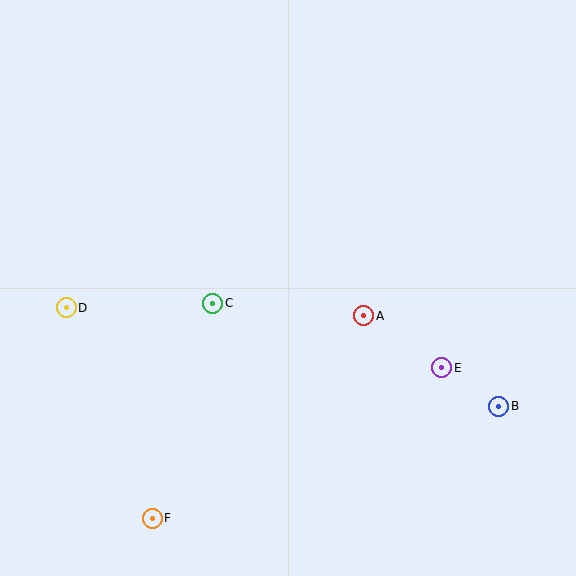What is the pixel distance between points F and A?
The distance between F and A is 293 pixels.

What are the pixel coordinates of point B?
Point B is at (499, 406).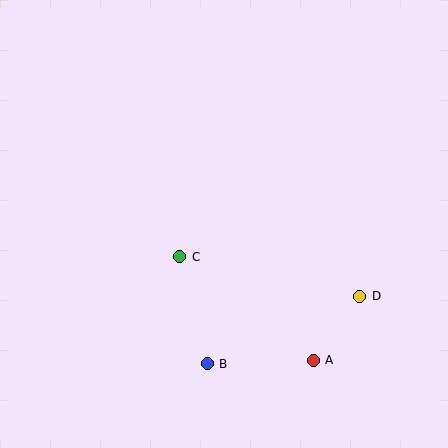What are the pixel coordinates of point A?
Point A is at (313, 360).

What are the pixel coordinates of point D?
Point D is at (360, 296).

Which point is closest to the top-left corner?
Point C is closest to the top-left corner.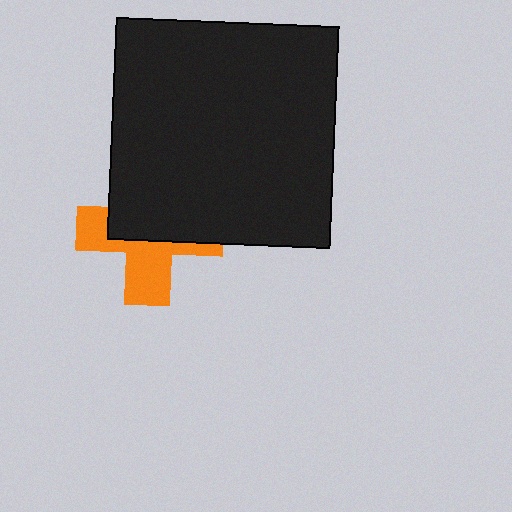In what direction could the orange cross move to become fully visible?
The orange cross could move down. That would shift it out from behind the black square entirely.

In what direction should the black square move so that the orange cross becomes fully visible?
The black square should move up. That is the shortest direction to clear the overlap and leave the orange cross fully visible.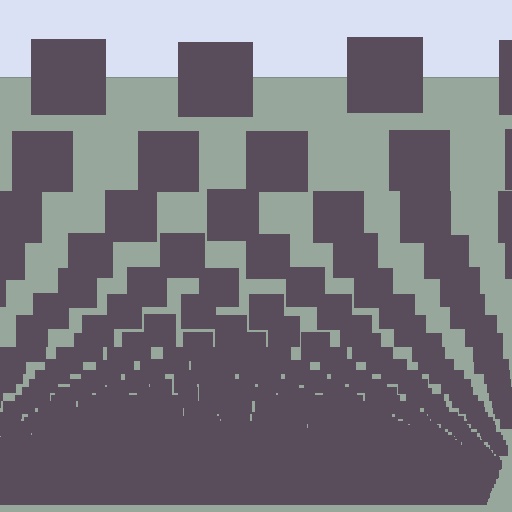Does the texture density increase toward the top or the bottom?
Density increases toward the bottom.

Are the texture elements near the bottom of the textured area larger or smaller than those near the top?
Smaller. The gradient is inverted — elements near the bottom are smaller and denser.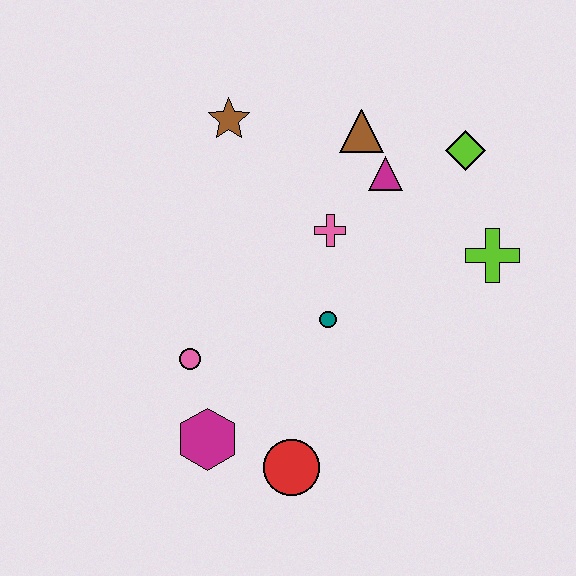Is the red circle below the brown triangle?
Yes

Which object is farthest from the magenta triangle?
The magenta hexagon is farthest from the magenta triangle.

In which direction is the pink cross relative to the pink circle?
The pink cross is to the right of the pink circle.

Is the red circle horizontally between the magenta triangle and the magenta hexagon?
Yes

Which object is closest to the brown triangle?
The magenta triangle is closest to the brown triangle.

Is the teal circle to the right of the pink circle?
Yes